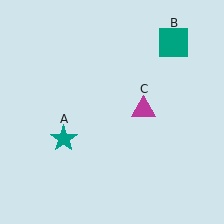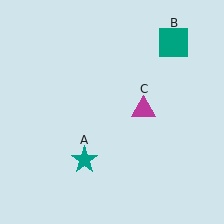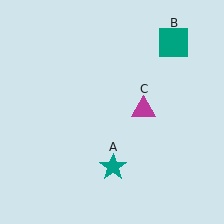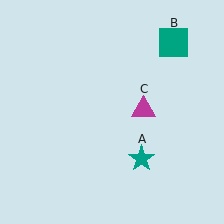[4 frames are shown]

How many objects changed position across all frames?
1 object changed position: teal star (object A).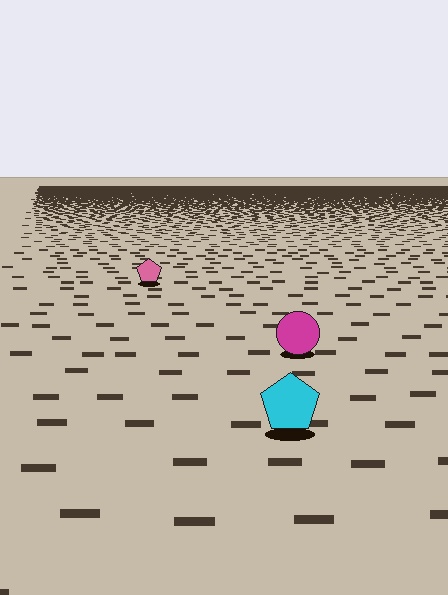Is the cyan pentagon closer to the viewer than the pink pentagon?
Yes. The cyan pentagon is closer — you can tell from the texture gradient: the ground texture is coarser near it.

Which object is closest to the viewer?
The cyan pentagon is closest. The texture marks near it are larger and more spread out.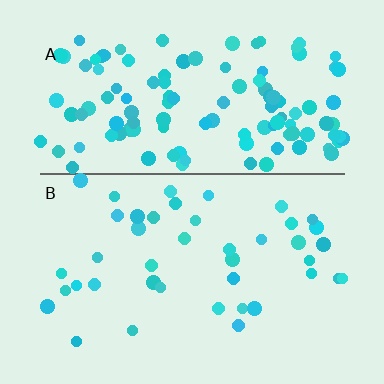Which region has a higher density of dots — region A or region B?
A (the top).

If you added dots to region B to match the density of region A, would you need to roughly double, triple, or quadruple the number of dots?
Approximately triple.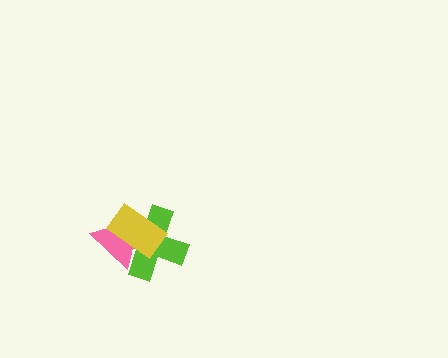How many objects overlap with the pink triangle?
2 objects overlap with the pink triangle.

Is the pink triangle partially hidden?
Yes, it is partially covered by another shape.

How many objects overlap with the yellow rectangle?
2 objects overlap with the yellow rectangle.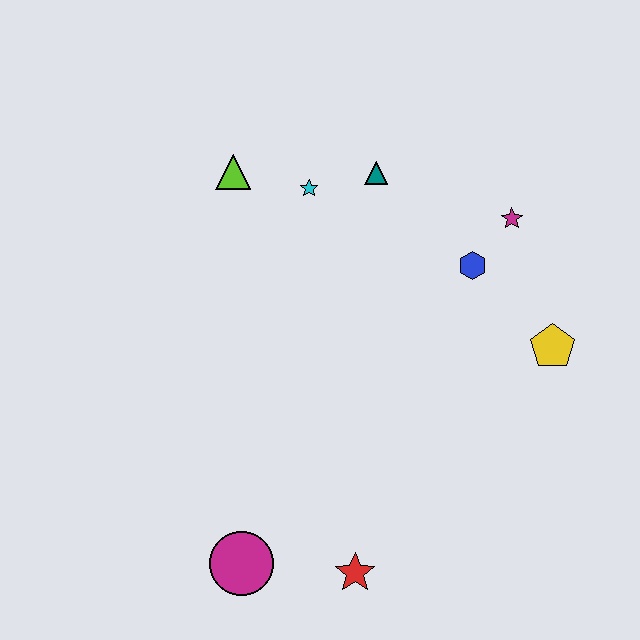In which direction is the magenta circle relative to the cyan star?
The magenta circle is below the cyan star.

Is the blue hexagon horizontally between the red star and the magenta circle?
No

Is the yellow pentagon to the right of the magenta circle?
Yes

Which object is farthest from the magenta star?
The magenta circle is farthest from the magenta star.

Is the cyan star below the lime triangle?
Yes